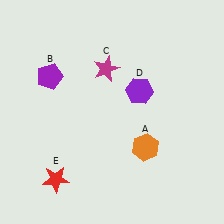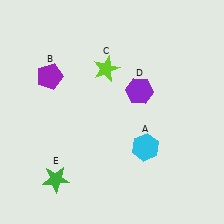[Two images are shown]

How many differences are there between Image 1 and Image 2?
There are 3 differences between the two images.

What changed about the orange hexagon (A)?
In Image 1, A is orange. In Image 2, it changed to cyan.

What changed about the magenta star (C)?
In Image 1, C is magenta. In Image 2, it changed to lime.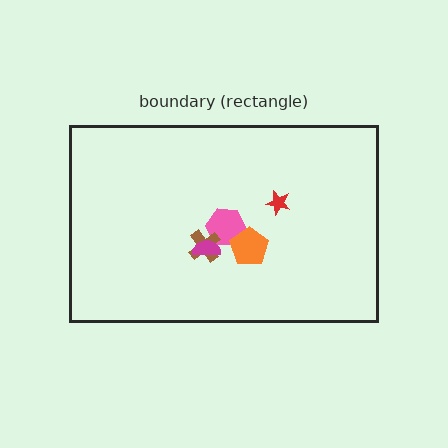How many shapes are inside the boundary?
5 inside, 0 outside.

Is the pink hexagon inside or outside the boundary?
Inside.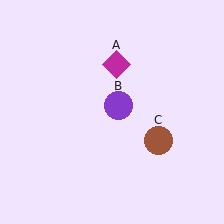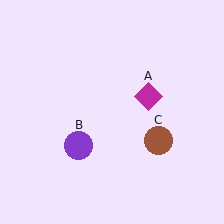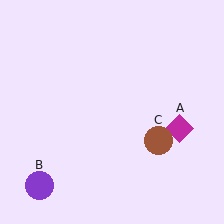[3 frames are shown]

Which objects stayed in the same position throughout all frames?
Brown circle (object C) remained stationary.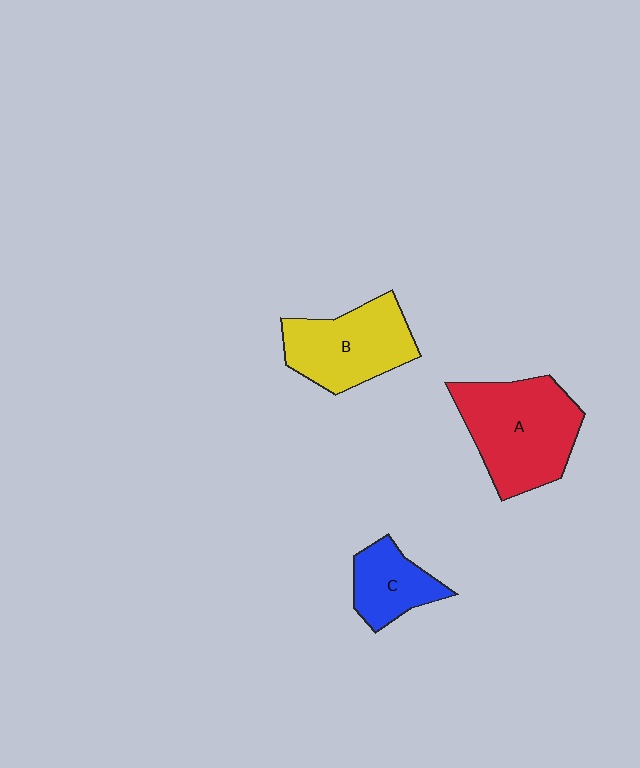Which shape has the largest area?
Shape A (red).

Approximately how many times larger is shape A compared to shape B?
Approximately 1.2 times.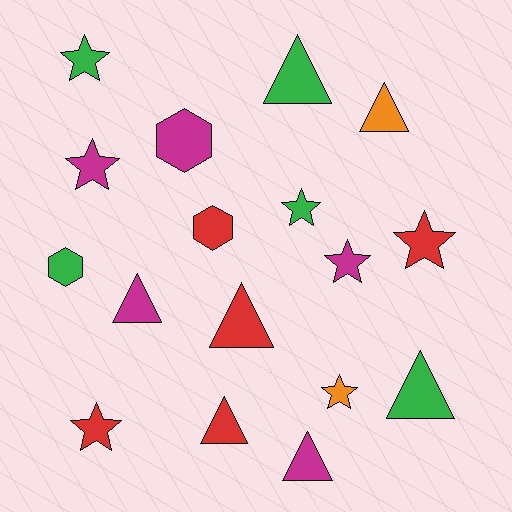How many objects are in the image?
There are 17 objects.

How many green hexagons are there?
There is 1 green hexagon.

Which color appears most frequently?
Green, with 5 objects.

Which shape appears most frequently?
Triangle, with 7 objects.